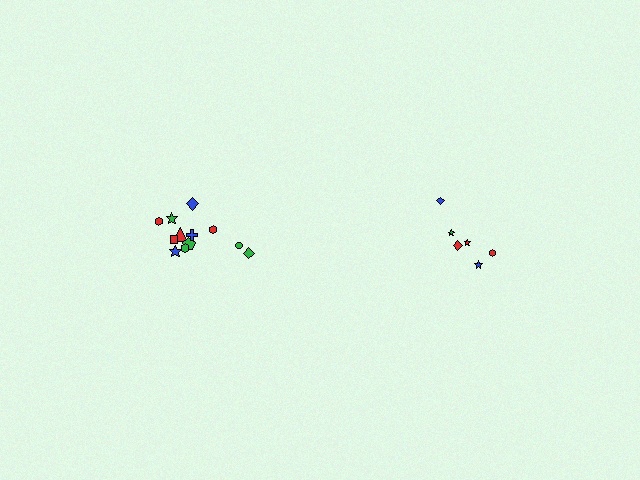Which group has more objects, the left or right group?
The left group.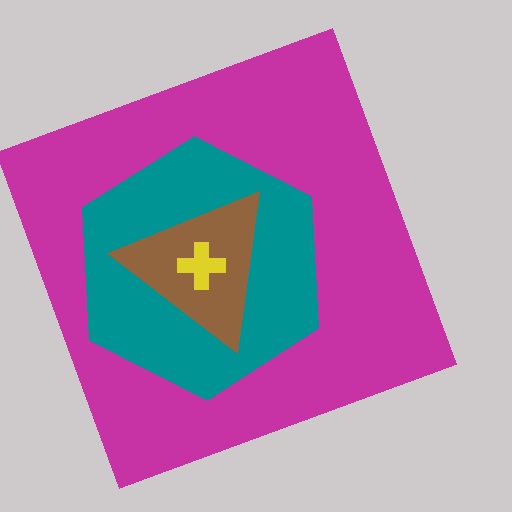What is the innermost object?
The yellow cross.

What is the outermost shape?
The magenta square.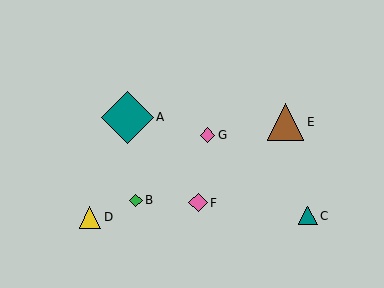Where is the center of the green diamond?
The center of the green diamond is at (136, 200).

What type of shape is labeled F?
Shape F is a pink diamond.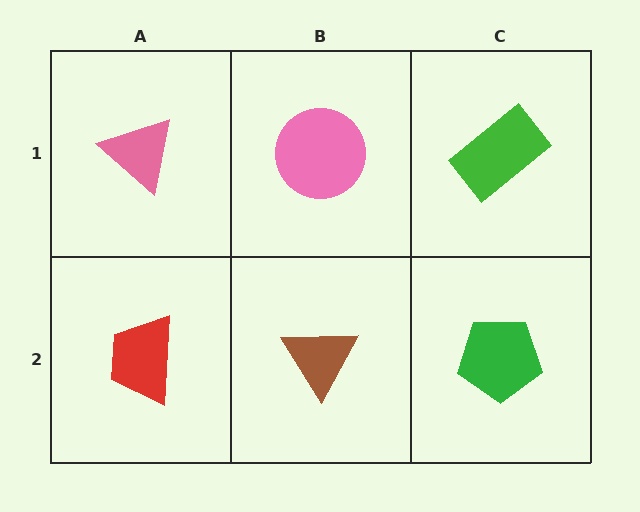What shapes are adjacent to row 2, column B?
A pink circle (row 1, column B), a red trapezoid (row 2, column A), a green pentagon (row 2, column C).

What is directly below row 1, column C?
A green pentagon.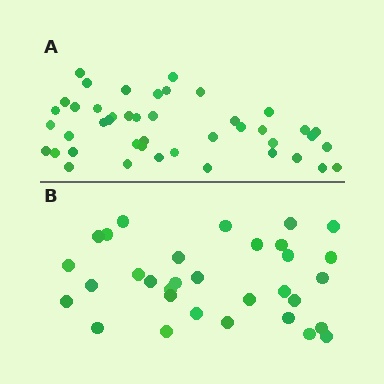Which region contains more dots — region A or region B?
Region A (the top region) has more dots.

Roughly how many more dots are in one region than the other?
Region A has roughly 12 or so more dots than region B.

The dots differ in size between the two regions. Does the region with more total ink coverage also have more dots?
No. Region B has more total ink coverage because its dots are larger, but region A actually contains more individual dots. Total area can be misleading — the number of items is what matters here.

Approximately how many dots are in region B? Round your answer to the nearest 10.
About 30 dots. (The exact count is 32, which rounds to 30.)